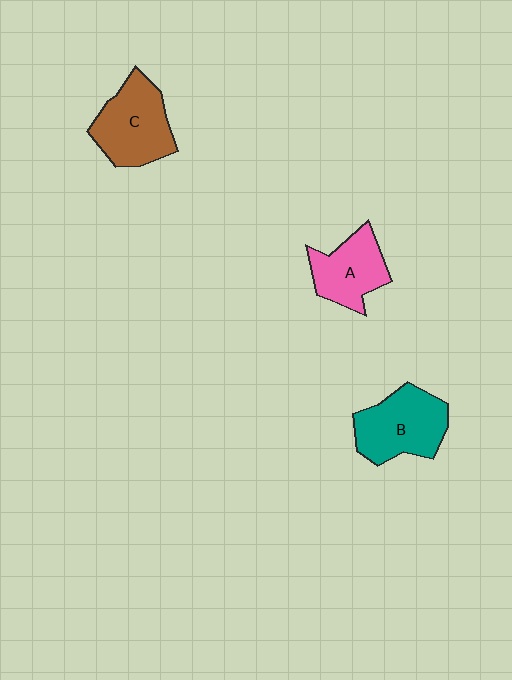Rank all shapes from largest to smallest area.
From largest to smallest: C (brown), B (teal), A (pink).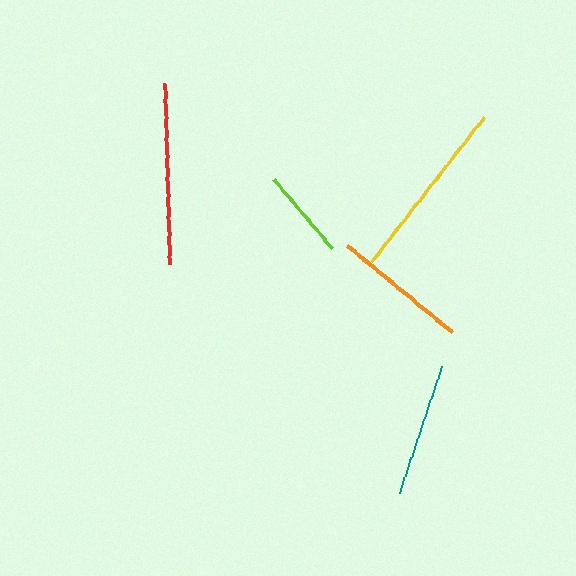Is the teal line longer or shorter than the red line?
The red line is longer than the teal line.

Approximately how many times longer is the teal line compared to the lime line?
The teal line is approximately 1.5 times the length of the lime line.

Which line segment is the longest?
The yellow line is the longest at approximately 183 pixels.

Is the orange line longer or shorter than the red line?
The red line is longer than the orange line.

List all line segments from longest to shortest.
From longest to shortest: yellow, red, orange, teal, lime.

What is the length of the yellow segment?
The yellow segment is approximately 183 pixels long.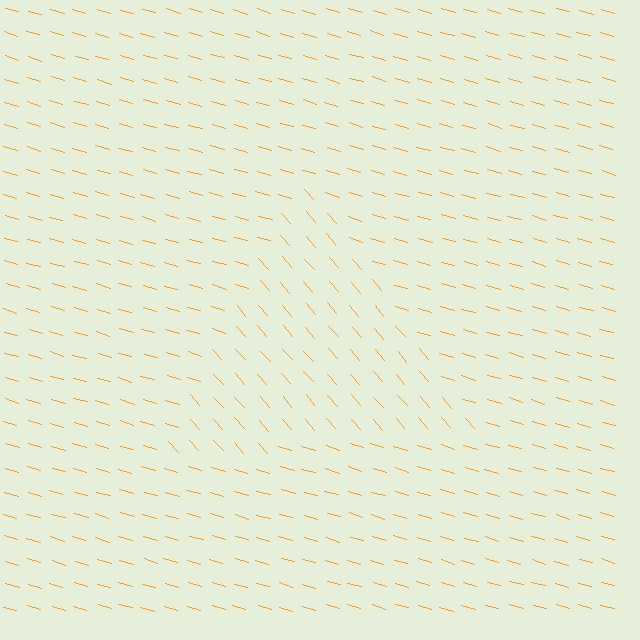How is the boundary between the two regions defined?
The boundary is defined purely by a change in line orientation (approximately 33 degrees difference). All lines are the same color and thickness.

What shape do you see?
I see a triangle.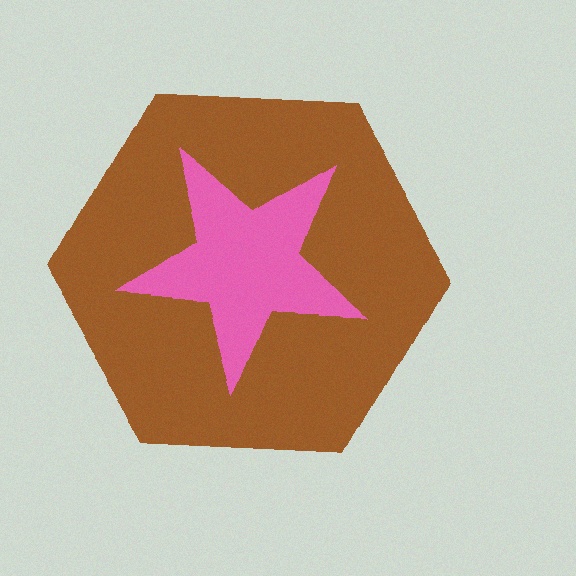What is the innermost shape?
The pink star.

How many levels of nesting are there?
2.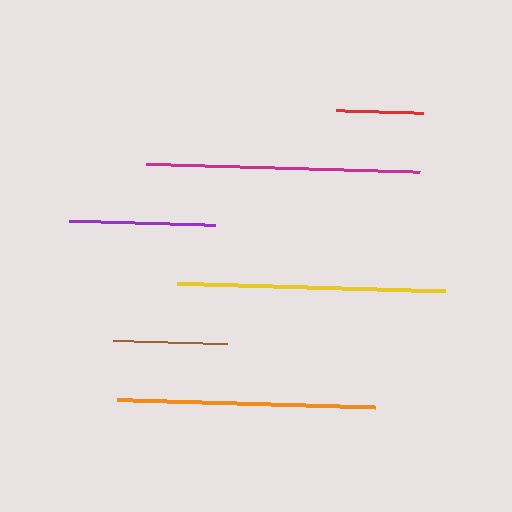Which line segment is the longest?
The magenta line is the longest at approximately 275 pixels.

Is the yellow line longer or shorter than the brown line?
The yellow line is longer than the brown line.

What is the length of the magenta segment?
The magenta segment is approximately 275 pixels long.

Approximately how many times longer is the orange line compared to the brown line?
The orange line is approximately 2.3 times the length of the brown line.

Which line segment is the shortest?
The red line is the shortest at approximately 88 pixels.